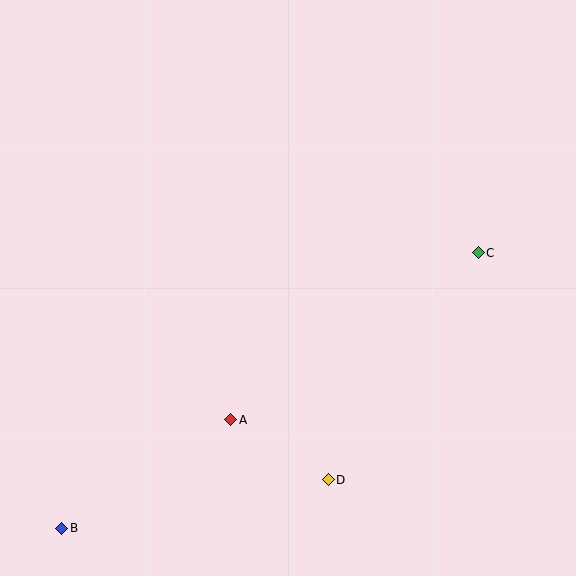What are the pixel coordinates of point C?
Point C is at (478, 253).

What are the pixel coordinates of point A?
Point A is at (231, 420).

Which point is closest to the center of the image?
Point A at (231, 420) is closest to the center.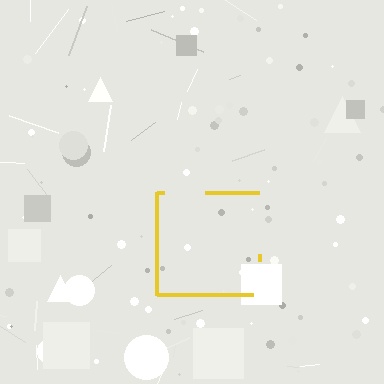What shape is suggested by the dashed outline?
The dashed outline suggests a square.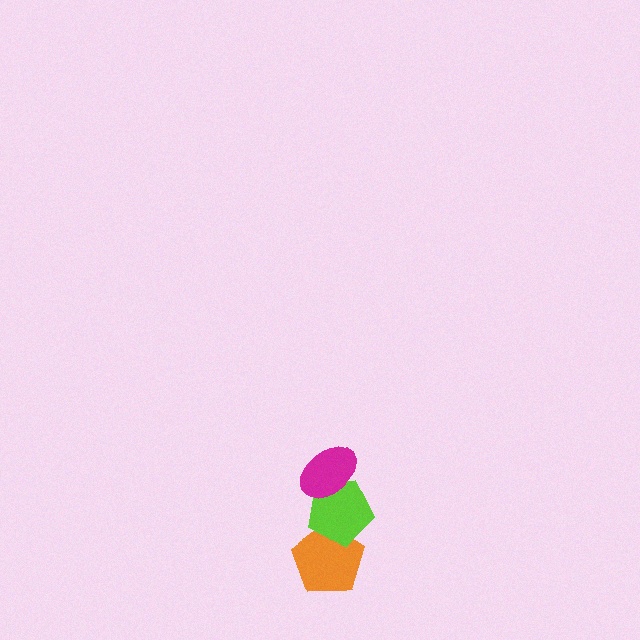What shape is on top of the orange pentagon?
The lime pentagon is on top of the orange pentagon.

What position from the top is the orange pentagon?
The orange pentagon is 3rd from the top.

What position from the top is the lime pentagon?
The lime pentagon is 2nd from the top.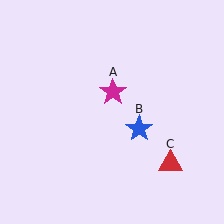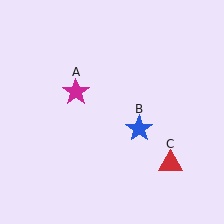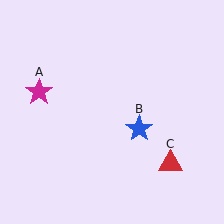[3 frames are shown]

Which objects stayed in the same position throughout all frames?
Blue star (object B) and red triangle (object C) remained stationary.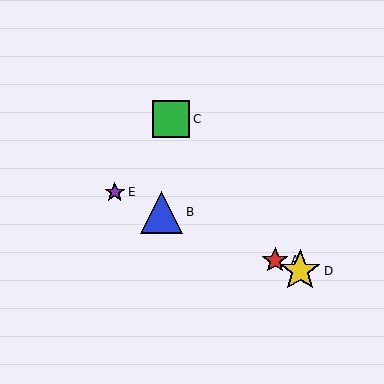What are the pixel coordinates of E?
Object E is at (115, 193).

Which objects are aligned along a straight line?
Objects A, B, D, E are aligned along a straight line.